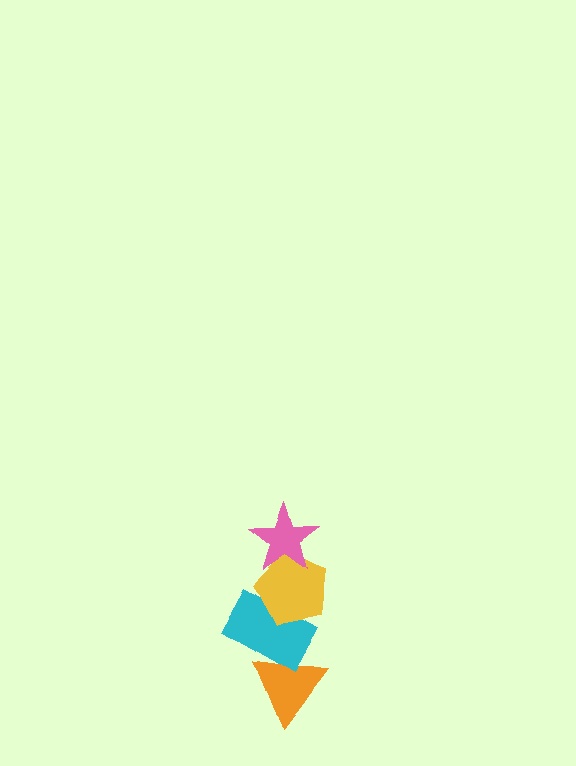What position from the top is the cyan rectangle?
The cyan rectangle is 3rd from the top.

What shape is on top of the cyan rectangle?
The yellow pentagon is on top of the cyan rectangle.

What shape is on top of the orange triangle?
The cyan rectangle is on top of the orange triangle.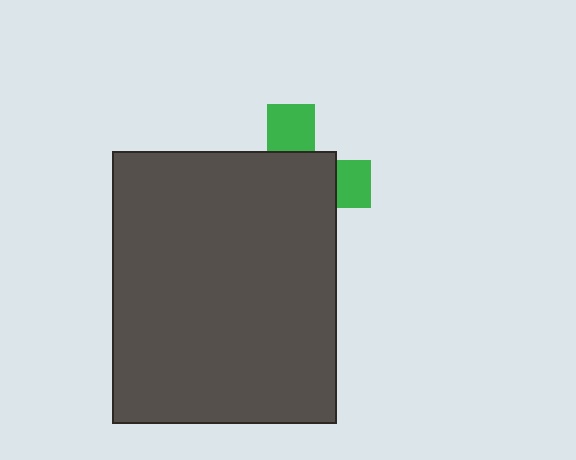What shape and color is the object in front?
The object in front is a dark gray rectangle.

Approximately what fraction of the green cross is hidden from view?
Roughly 70% of the green cross is hidden behind the dark gray rectangle.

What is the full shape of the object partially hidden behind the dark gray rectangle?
The partially hidden object is a green cross.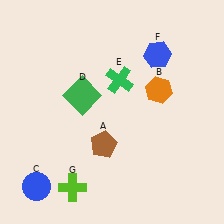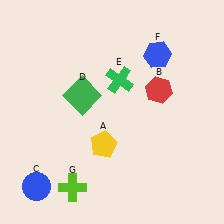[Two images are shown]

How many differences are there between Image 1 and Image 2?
There are 2 differences between the two images.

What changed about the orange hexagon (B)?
In Image 1, B is orange. In Image 2, it changed to red.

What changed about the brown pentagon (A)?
In Image 1, A is brown. In Image 2, it changed to yellow.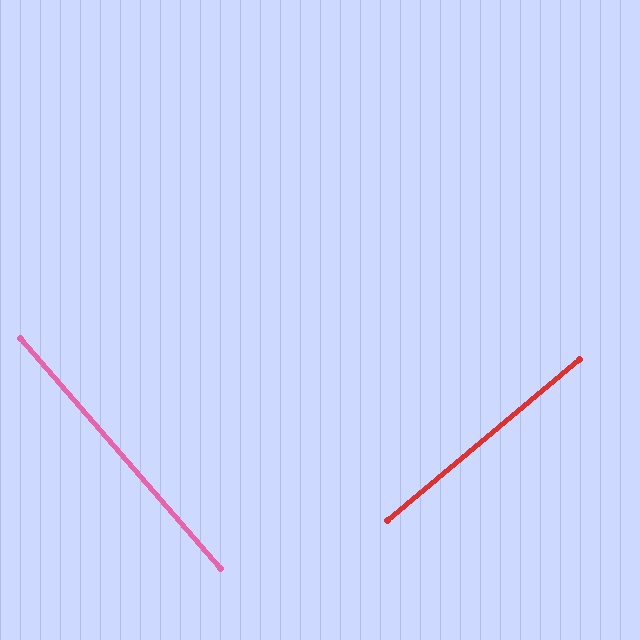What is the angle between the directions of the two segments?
Approximately 89 degrees.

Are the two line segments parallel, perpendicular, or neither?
Perpendicular — they meet at approximately 89°.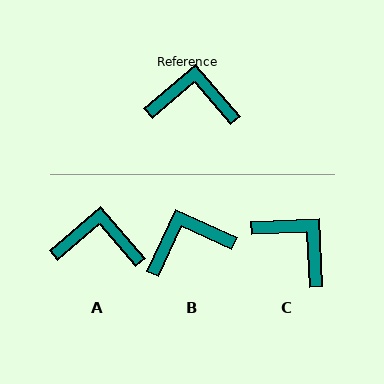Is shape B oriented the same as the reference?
No, it is off by about 25 degrees.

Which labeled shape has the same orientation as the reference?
A.